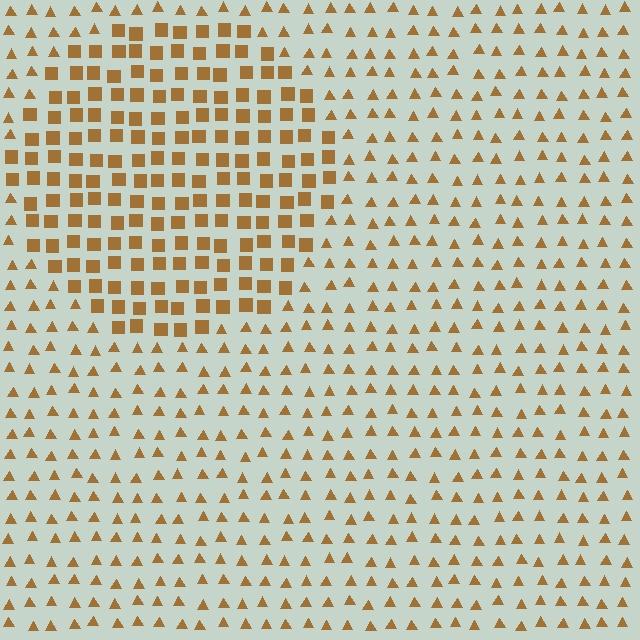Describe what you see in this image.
The image is filled with small brown elements arranged in a uniform grid. A circle-shaped region contains squares, while the surrounding area contains triangles. The boundary is defined purely by the change in element shape.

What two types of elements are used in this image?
The image uses squares inside the circle region and triangles outside it.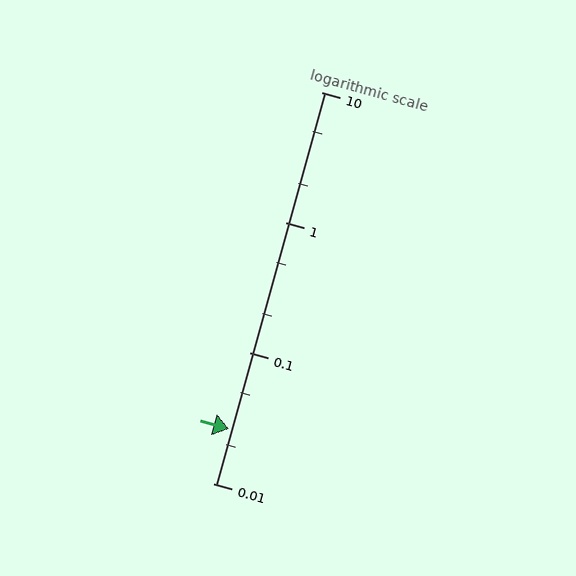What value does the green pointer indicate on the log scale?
The pointer indicates approximately 0.026.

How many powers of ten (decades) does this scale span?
The scale spans 3 decades, from 0.01 to 10.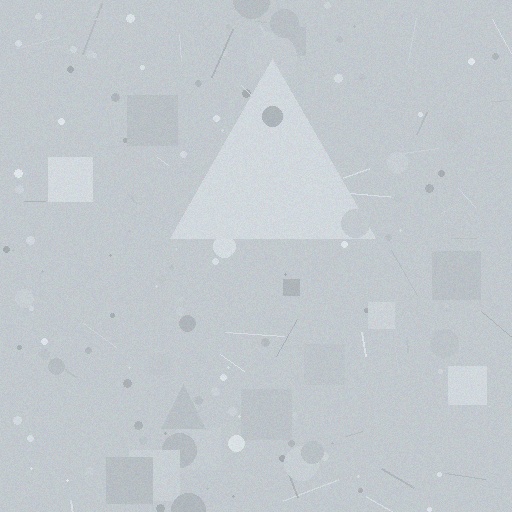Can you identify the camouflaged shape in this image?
The camouflaged shape is a triangle.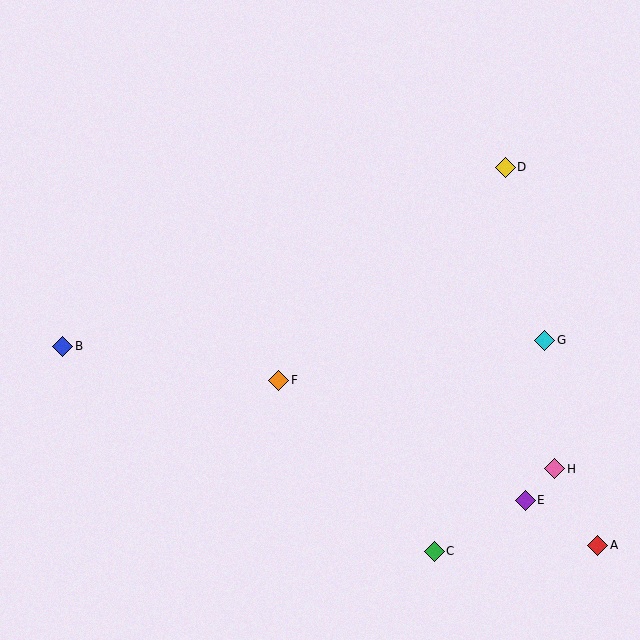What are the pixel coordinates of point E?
Point E is at (525, 500).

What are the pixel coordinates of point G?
Point G is at (545, 340).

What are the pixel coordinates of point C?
Point C is at (434, 551).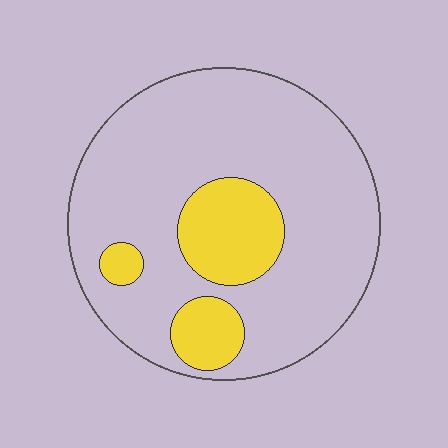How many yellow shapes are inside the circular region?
3.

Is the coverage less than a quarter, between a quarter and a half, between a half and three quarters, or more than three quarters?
Less than a quarter.